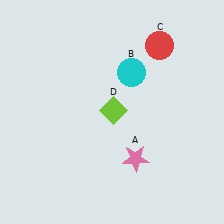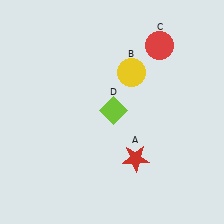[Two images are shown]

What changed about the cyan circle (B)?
In Image 1, B is cyan. In Image 2, it changed to yellow.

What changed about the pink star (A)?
In Image 1, A is pink. In Image 2, it changed to red.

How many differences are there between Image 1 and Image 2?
There are 2 differences between the two images.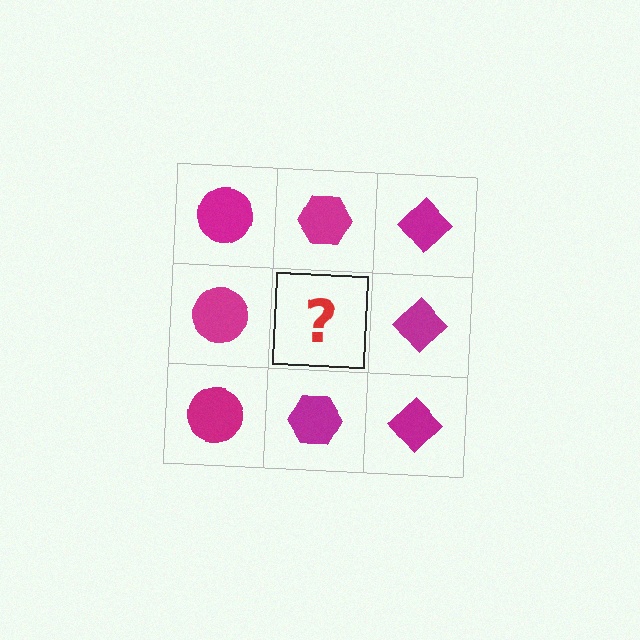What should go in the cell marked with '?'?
The missing cell should contain a magenta hexagon.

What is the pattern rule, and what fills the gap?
The rule is that each column has a consistent shape. The gap should be filled with a magenta hexagon.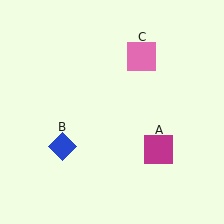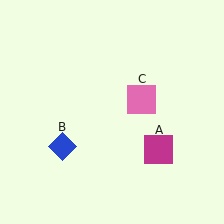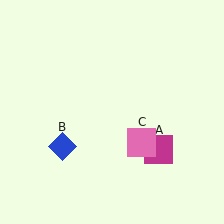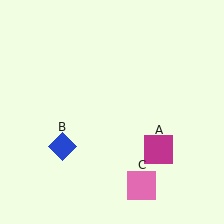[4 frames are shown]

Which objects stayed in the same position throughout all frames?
Magenta square (object A) and blue diamond (object B) remained stationary.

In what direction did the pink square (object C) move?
The pink square (object C) moved down.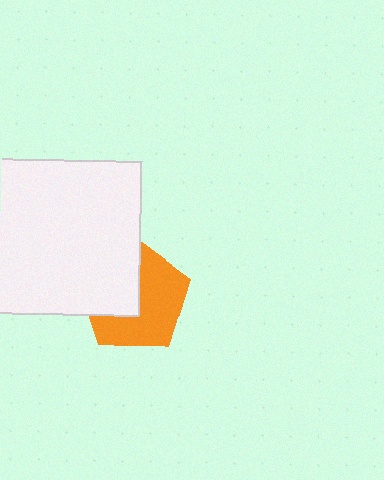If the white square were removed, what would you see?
You would see the complete orange pentagon.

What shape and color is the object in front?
The object in front is a white square.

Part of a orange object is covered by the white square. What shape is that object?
It is a pentagon.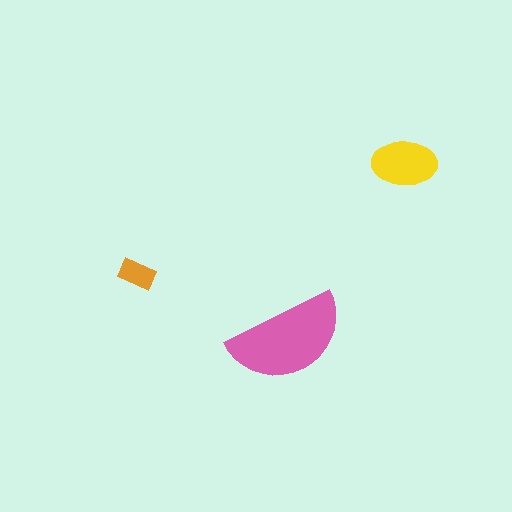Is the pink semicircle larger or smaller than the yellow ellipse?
Larger.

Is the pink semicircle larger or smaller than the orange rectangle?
Larger.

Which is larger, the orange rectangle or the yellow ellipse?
The yellow ellipse.